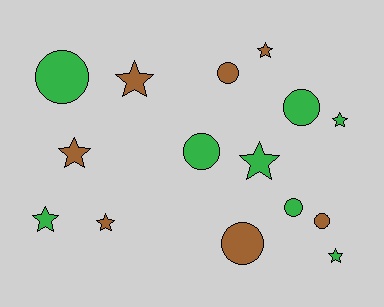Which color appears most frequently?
Green, with 8 objects.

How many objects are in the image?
There are 15 objects.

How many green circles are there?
There are 4 green circles.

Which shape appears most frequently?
Star, with 8 objects.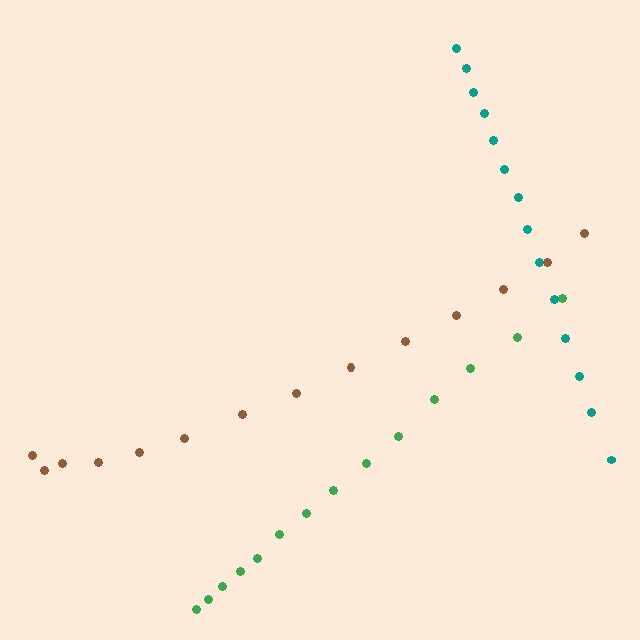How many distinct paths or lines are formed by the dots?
There are 3 distinct paths.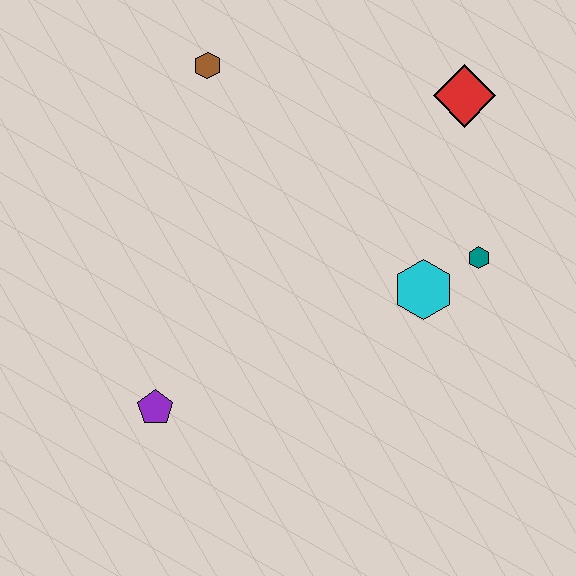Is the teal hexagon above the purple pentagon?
Yes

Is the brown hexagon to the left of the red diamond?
Yes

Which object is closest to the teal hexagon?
The cyan hexagon is closest to the teal hexagon.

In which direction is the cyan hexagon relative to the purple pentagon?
The cyan hexagon is to the right of the purple pentagon.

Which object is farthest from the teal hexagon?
The purple pentagon is farthest from the teal hexagon.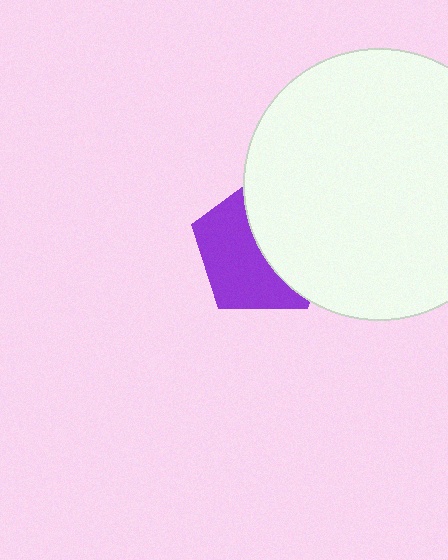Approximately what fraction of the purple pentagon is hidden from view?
Roughly 49% of the purple pentagon is hidden behind the white circle.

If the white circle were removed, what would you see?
You would see the complete purple pentagon.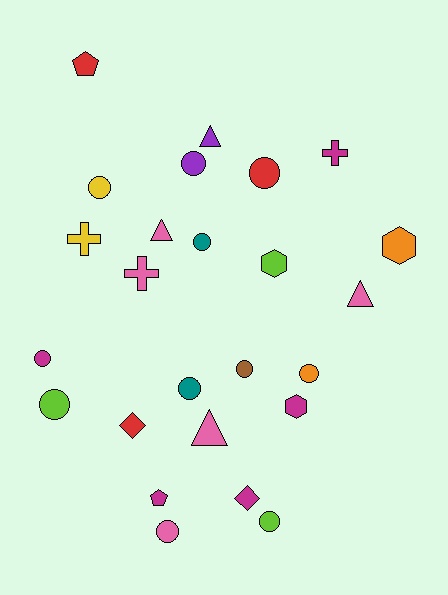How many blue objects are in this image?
There are no blue objects.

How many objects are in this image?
There are 25 objects.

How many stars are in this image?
There are no stars.